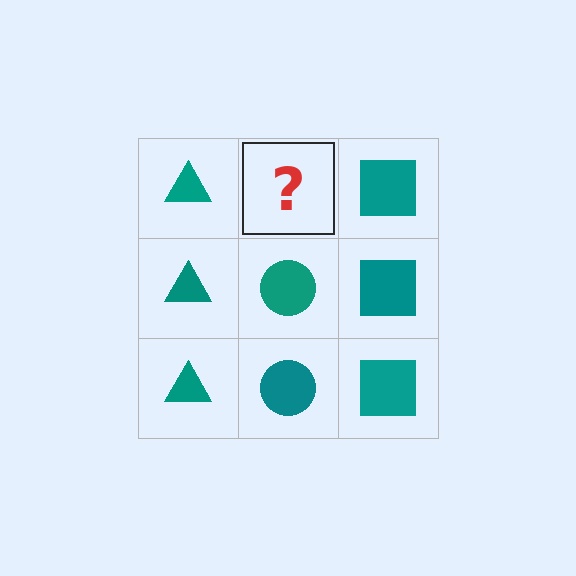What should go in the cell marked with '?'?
The missing cell should contain a teal circle.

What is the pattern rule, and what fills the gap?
The rule is that each column has a consistent shape. The gap should be filled with a teal circle.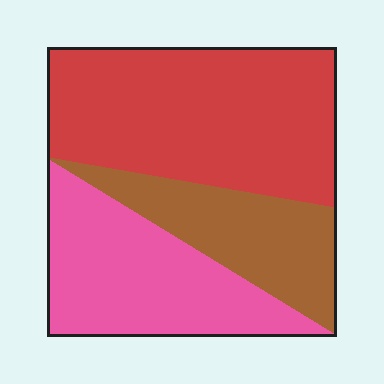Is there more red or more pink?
Red.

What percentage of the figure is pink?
Pink takes up about one third (1/3) of the figure.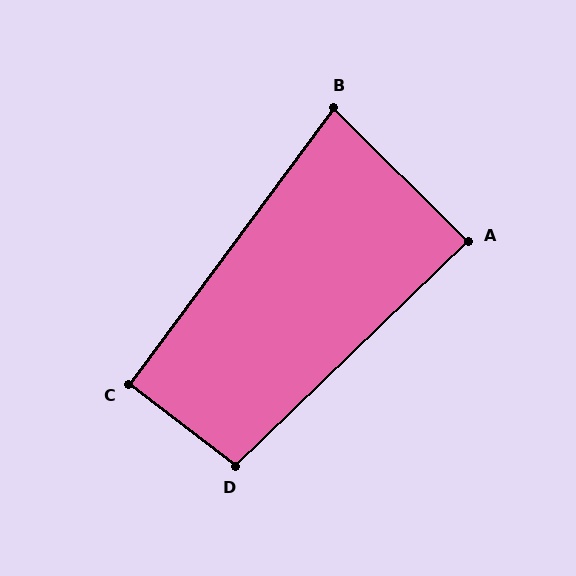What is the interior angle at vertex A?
Approximately 89 degrees (approximately right).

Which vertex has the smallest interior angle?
B, at approximately 82 degrees.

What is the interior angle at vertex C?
Approximately 91 degrees (approximately right).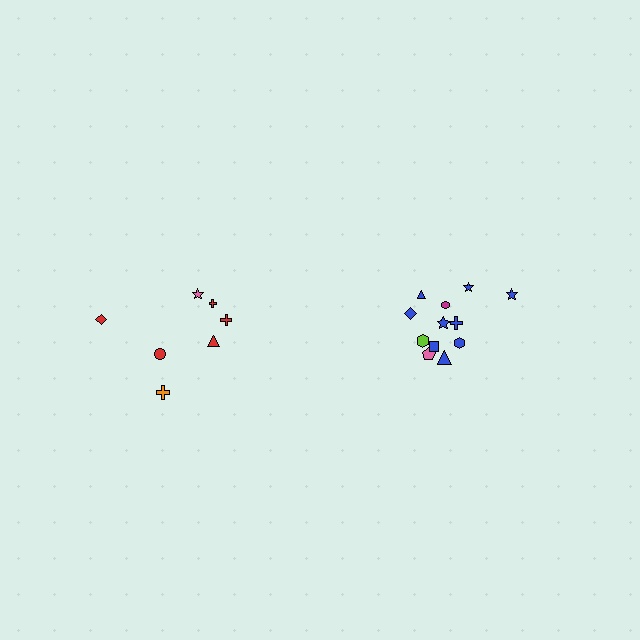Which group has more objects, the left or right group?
The right group.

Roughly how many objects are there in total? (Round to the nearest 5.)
Roughly 20 objects in total.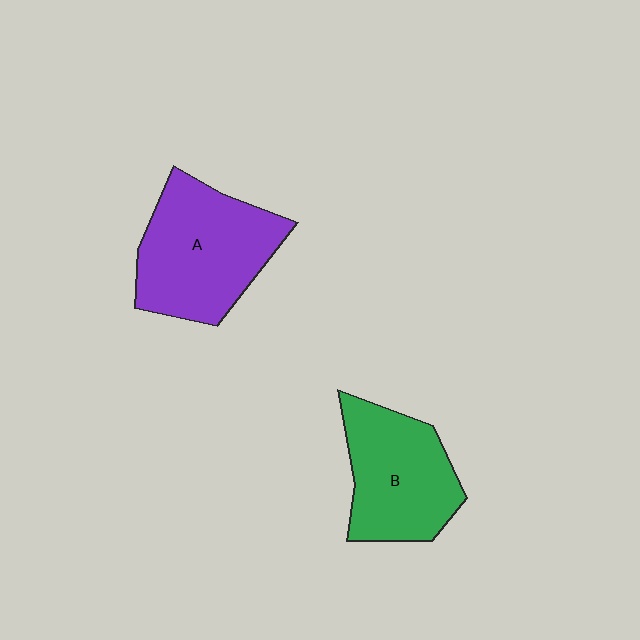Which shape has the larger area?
Shape A (purple).